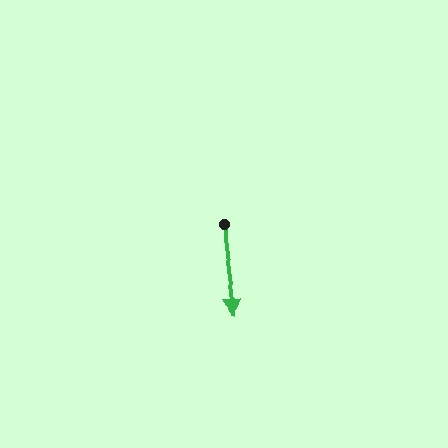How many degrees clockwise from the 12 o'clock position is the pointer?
Approximately 172 degrees.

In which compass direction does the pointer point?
South.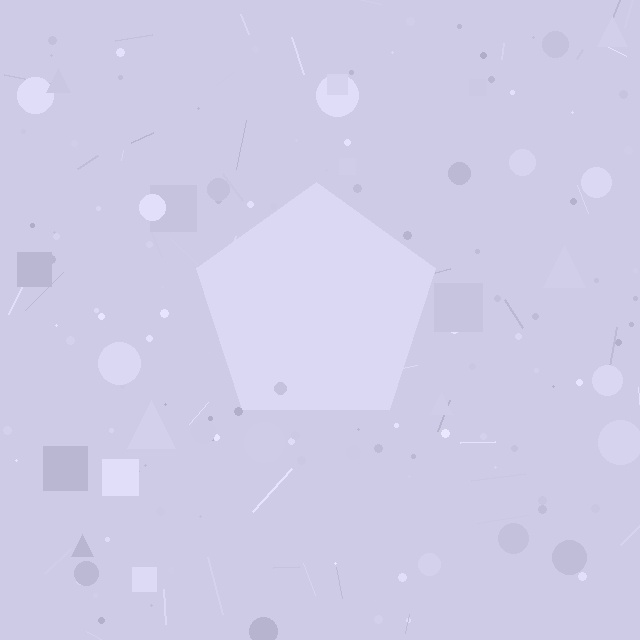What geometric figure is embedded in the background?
A pentagon is embedded in the background.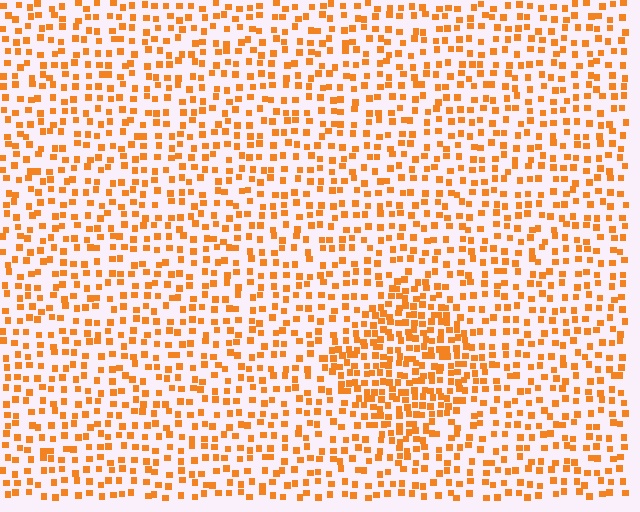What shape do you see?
I see a diamond.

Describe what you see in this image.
The image contains small orange elements arranged at two different densities. A diamond-shaped region is visible where the elements are more densely packed than the surrounding area.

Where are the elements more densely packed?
The elements are more densely packed inside the diamond boundary.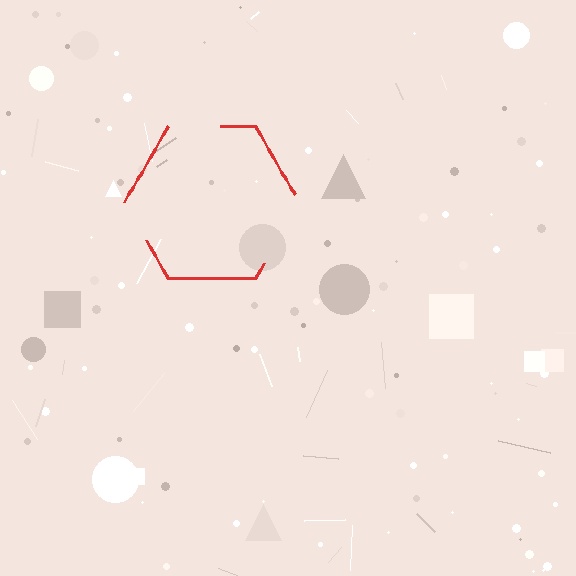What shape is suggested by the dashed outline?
The dashed outline suggests a hexagon.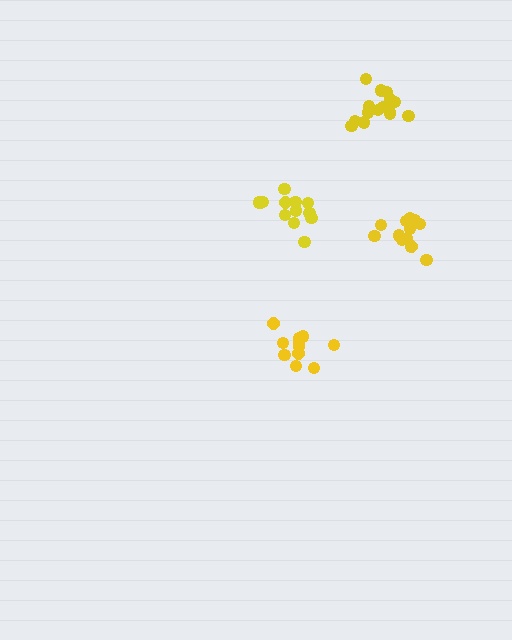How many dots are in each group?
Group 1: 14 dots, Group 2: 12 dots, Group 3: 15 dots, Group 4: 14 dots (55 total).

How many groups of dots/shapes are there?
There are 4 groups.